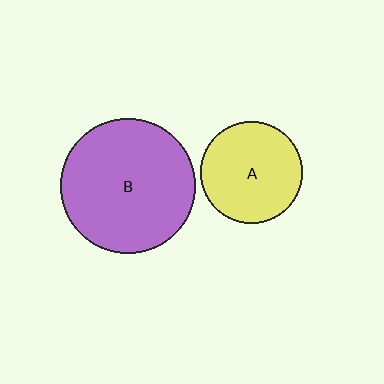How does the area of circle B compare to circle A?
Approximately 1.7 times.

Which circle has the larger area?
Circle B (purple).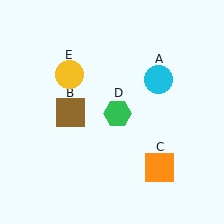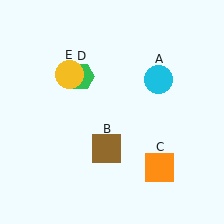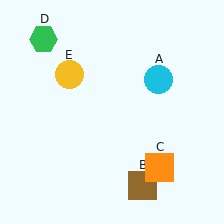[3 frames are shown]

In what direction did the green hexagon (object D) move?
The green hexagon (object D) moved up and to the left.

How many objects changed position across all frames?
2 objects changed position: brown square (object B), green hexagon (object D).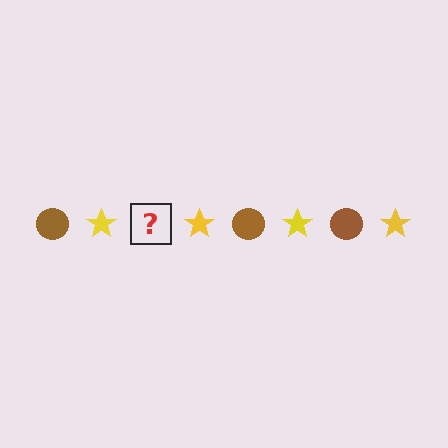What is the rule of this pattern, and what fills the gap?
The rule is that the pattern alternates between brown circle and yellow star. The gap should be filled with a brown circle.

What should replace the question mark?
The question mark should be replaced with a brown circle.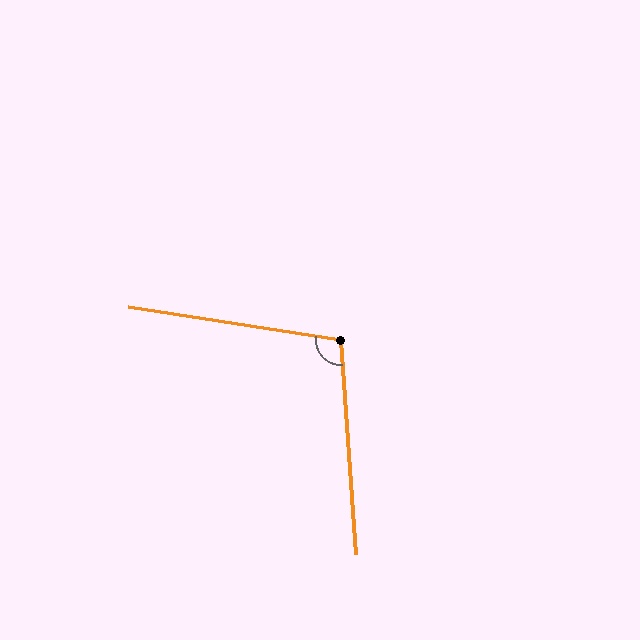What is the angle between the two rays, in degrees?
Approximately 103 degrees.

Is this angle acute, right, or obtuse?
It is obtuse.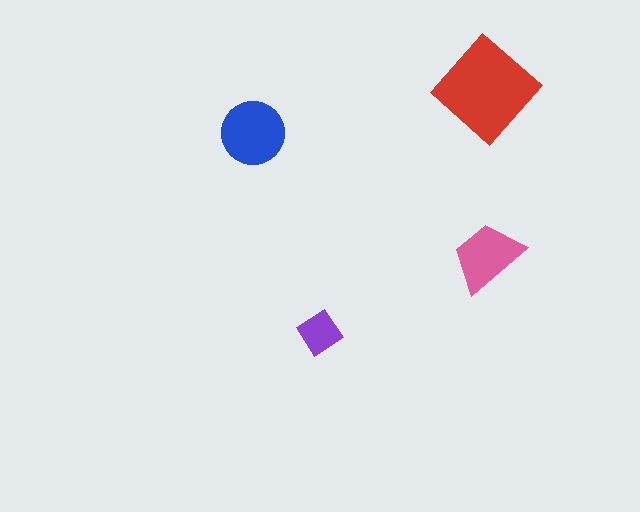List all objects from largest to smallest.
The red diamond, the blue circle, the pink trapezoid, the purple diamond.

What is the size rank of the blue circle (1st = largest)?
2nd.